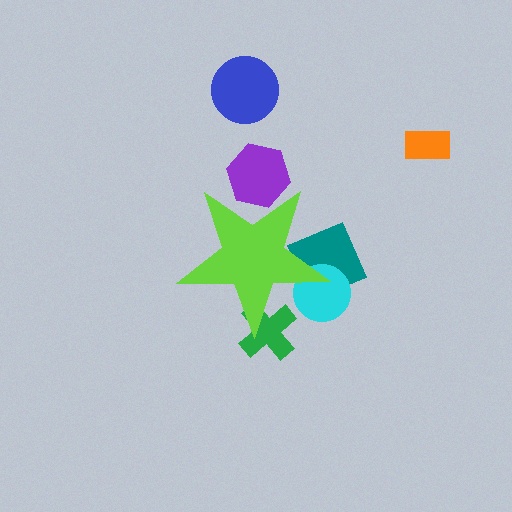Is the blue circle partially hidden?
No, the blue circle is fully visible.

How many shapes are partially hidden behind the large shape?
4 shapes are partially hidden.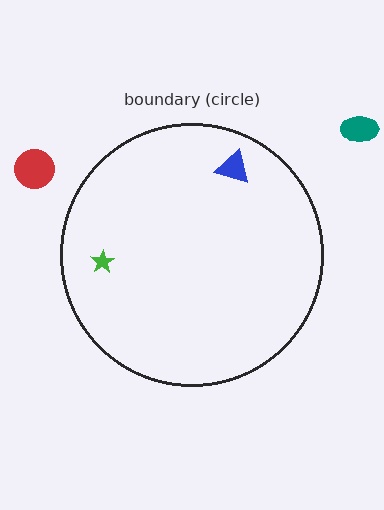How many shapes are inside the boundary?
2 inside, 2 outside.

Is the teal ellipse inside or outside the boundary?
Outside.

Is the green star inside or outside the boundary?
Inside.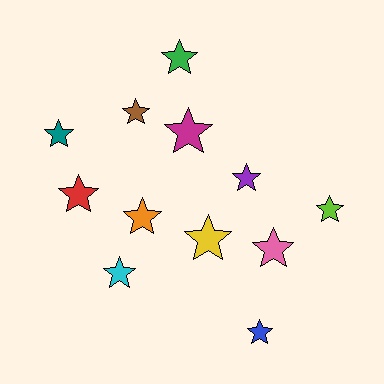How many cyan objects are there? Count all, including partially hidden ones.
There is 1 cyan object.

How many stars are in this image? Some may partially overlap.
There are 12 stars.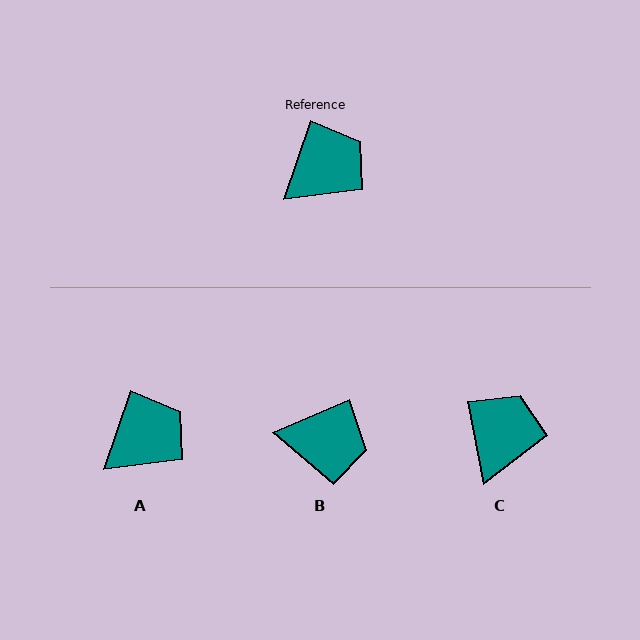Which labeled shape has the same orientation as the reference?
A.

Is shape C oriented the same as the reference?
No, it is off by about 31 degrees.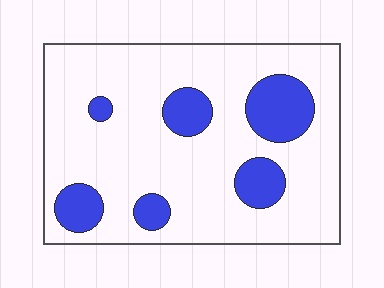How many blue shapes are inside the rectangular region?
6.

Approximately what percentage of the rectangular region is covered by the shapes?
Approximately 20%.